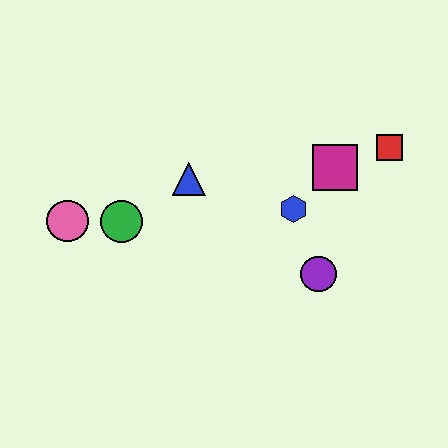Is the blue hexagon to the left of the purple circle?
Yes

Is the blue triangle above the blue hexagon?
Yes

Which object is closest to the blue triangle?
The green circle is closest to the blue triangle.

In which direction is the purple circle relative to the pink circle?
The purple circle is to the right of the pink circle.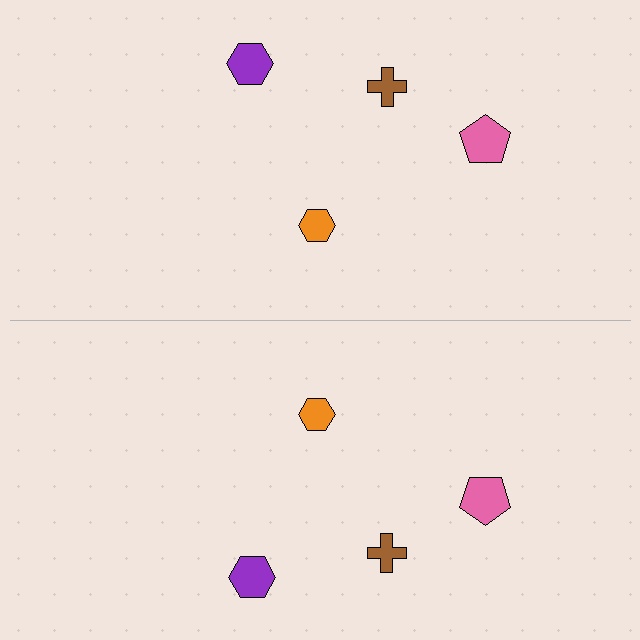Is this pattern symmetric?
Yes, this pattern has bilateral (reflection) symmetry.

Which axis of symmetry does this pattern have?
The pattern has a horizontal axis of symmetry running through the center of the image.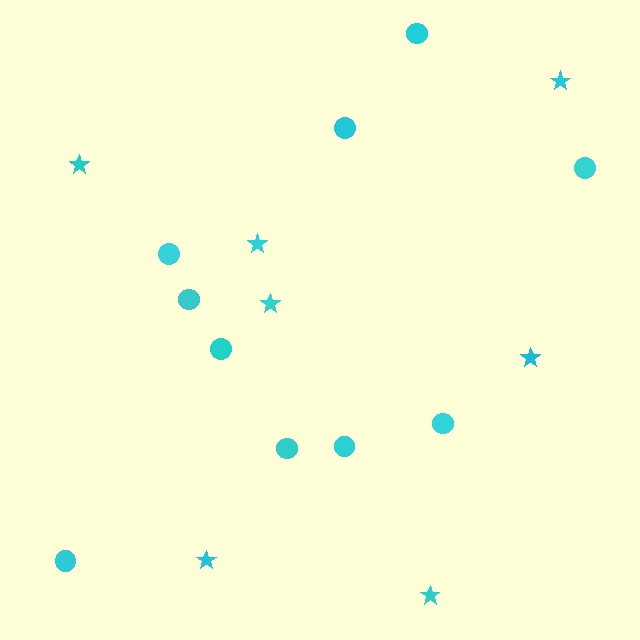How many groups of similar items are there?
There are 2 groups: one group of stars (7) and one group of circles (10).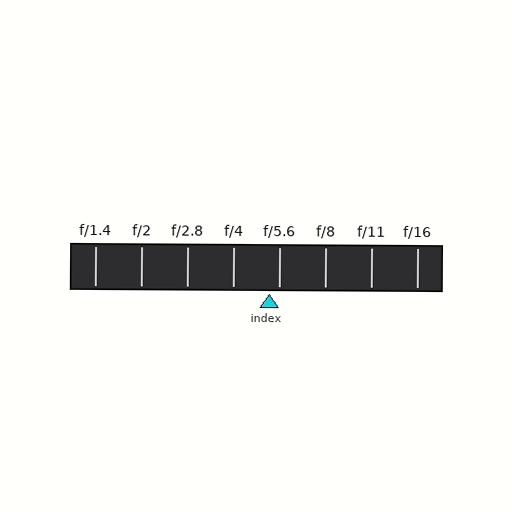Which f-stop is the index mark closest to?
The index mark is closest to f/5.6.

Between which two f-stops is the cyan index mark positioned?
The index mark is between f/4 and f/5.6.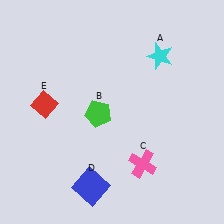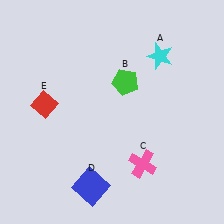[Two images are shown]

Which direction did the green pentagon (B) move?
The green pentagon (B) moved up.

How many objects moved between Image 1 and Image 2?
1 object moved between the two images.